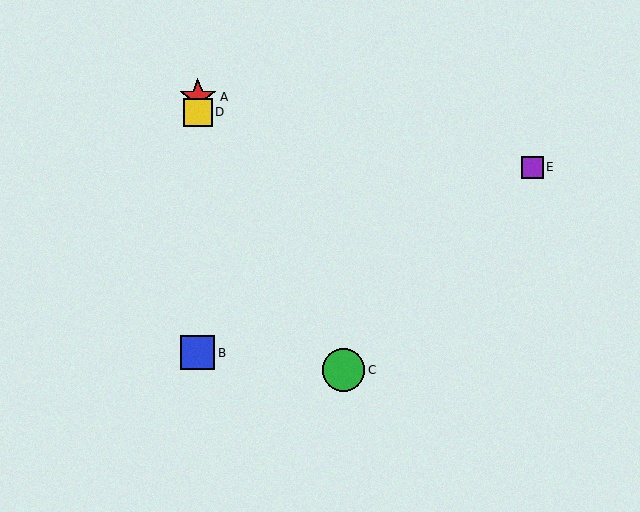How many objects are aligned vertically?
3 objects (A, B, D) are aligned vertically.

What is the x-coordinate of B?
Object B is at x≈198.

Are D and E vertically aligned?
No, D is at x≈198 and E is at x≈533.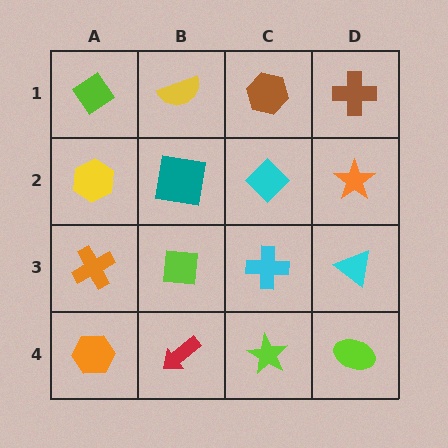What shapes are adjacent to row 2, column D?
A brown cross (row 1, column D), a cyan triangle (row 3, column D), a cyan diamond (row 2, column C).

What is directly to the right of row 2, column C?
An orange star.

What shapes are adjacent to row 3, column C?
A cyan diamond (row 2, column C), a lime star (row 4, column C), a lime square (row 3, column B), a cyan triangle (row 3, column D).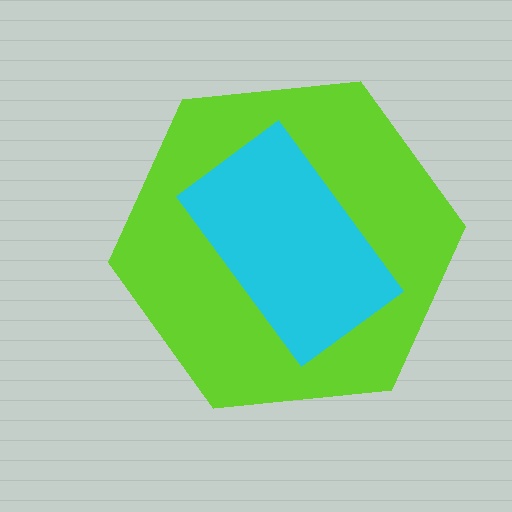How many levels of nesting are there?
2.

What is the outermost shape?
The lime hexagon.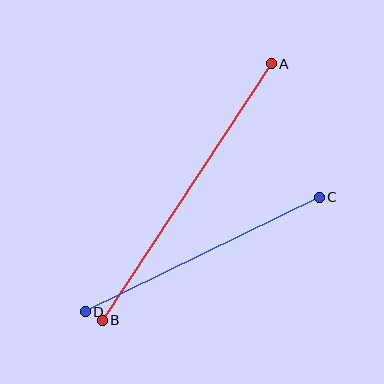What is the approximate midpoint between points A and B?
The midpoint is at approximately (187, 192) pixels.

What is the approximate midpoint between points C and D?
The midpoint is at approximately (202, 255) pixels.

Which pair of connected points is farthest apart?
Points A and B are farthest apart.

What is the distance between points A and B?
The distance is approximately 307 pixels.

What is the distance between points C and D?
The distance is approximately 260 pixels.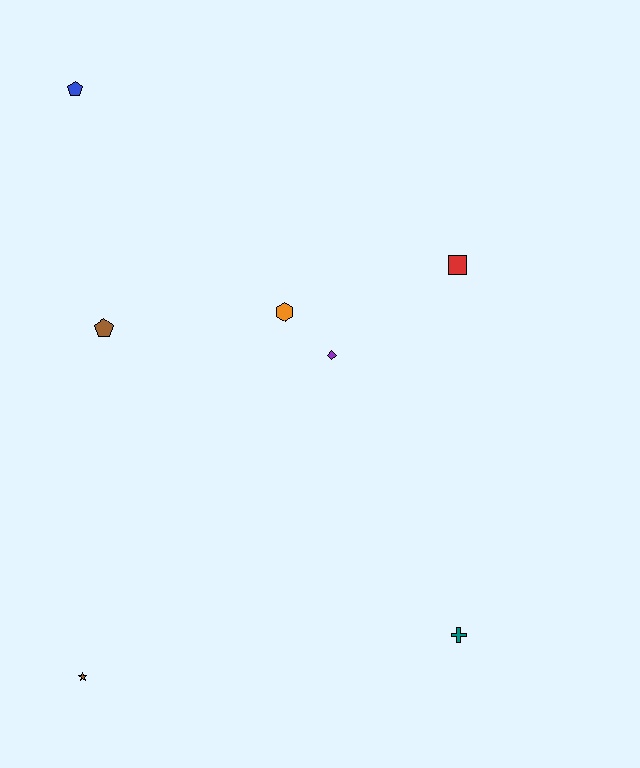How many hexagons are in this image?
There is 1 hexagon.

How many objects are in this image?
There are 7 objects.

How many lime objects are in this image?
There are no lime objects.